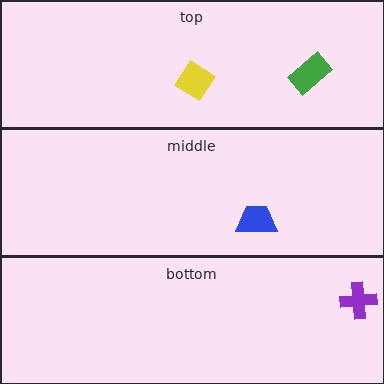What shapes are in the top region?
The yellow diamond, the green rectangle.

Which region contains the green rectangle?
The top region.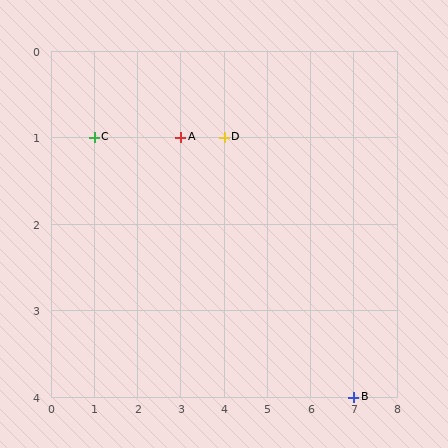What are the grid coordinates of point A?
Point A is at grid coordinates (3, 1).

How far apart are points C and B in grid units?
Points C and B are 6 columns and 3 rows apart (about 6.7 grid units diagonally).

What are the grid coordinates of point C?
Point C is at grid coordinates (1, 1).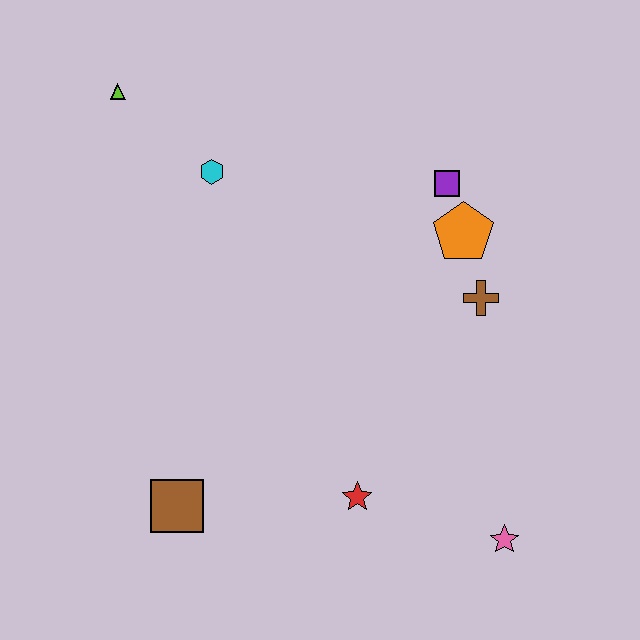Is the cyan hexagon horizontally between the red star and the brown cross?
No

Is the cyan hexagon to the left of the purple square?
Yes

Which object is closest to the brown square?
The red star is closest to the brown square.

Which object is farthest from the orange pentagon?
The brown square is farthest from the orange pentagon.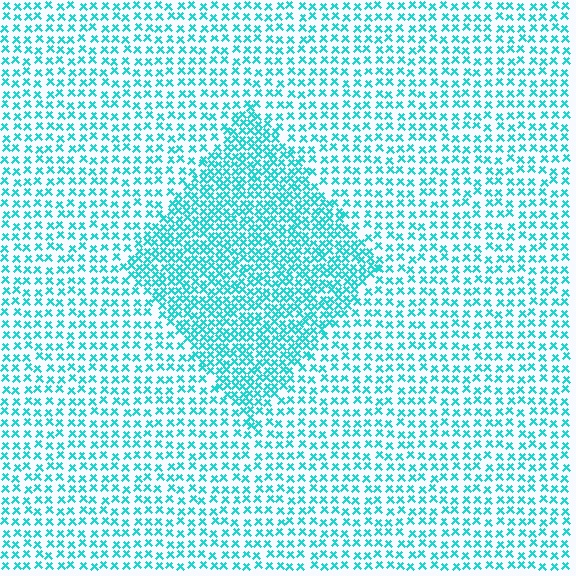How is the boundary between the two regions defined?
The boundary is defined by a change in element density (approximately 1.9x ratio). All elements are the same color, size, and shape.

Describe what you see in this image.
The image contains small cyan elements arranged at two different densities. A diamond-shaped region is visible where the elements are more densely packed than the surrounding area.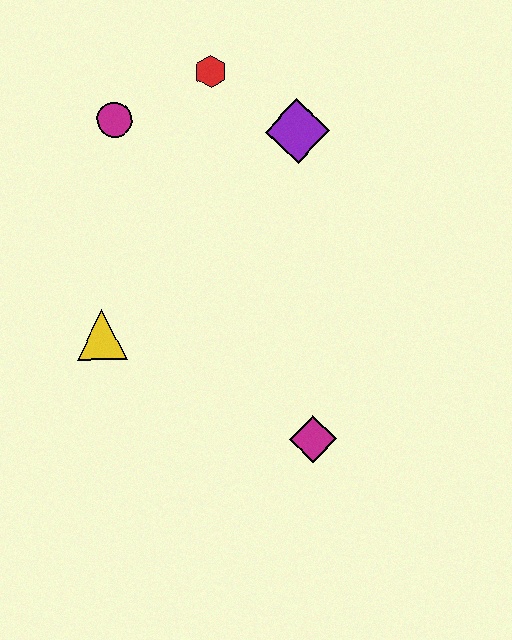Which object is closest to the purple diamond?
The red hexagon is closest to the purple diamond.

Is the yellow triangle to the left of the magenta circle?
Yes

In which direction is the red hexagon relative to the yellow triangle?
The red hexagon is above the yellow triangle.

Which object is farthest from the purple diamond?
The magenta diamond is farthest from the purple diamond.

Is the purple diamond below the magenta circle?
Yes